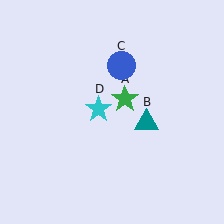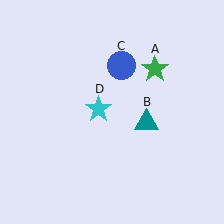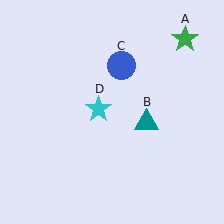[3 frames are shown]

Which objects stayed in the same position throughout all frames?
Teal triangle (object B) and blue circle (object C) and cyan star (object D) remained stationary.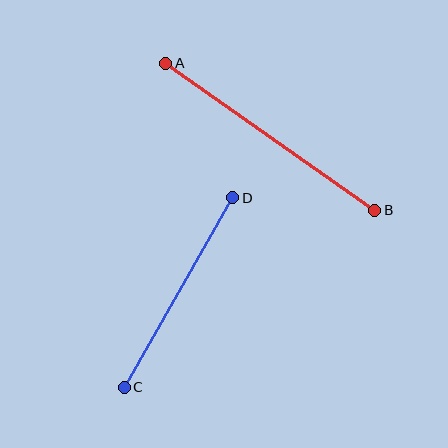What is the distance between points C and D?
The distance is approximately 219 pixels.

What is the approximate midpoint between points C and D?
The midpoint is at approximately (178, 293) pixels.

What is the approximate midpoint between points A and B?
The midpoint is at approximately (270, 137) pixels.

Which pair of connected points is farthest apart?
Points A and B are farthest apart.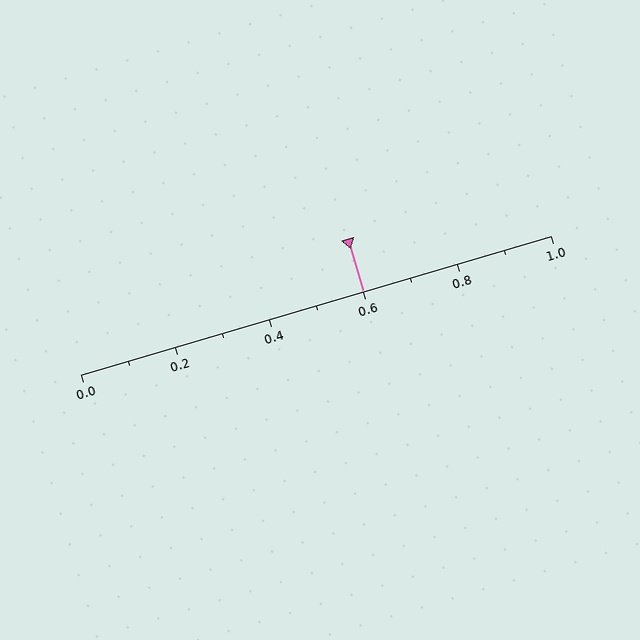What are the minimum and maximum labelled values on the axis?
The axis runs from 0.0 to 1.0.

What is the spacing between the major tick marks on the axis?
The major ticks are spaced 0.2 apart.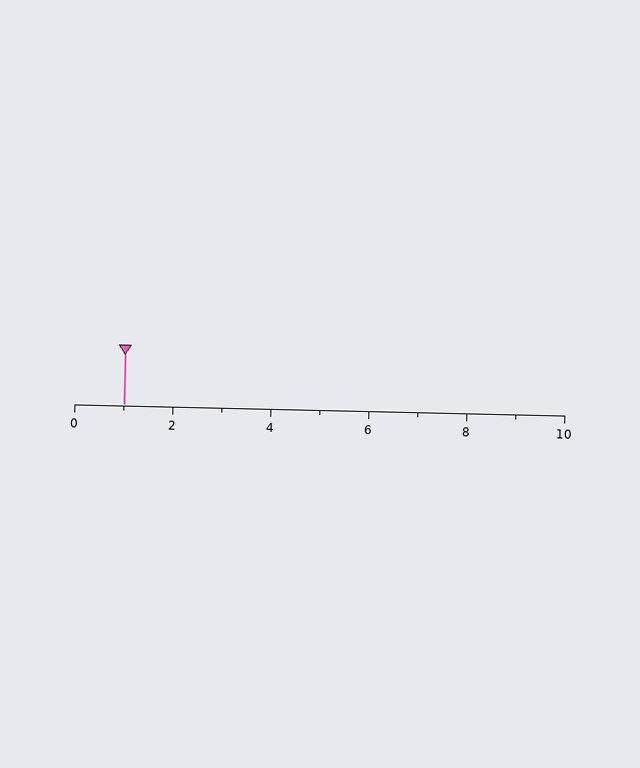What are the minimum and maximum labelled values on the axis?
The axis runs from 0 to 10.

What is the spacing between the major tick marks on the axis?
The major ticks are spaced 2 apart.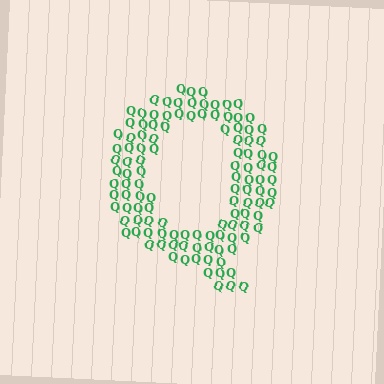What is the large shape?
The large shape is the letter Q.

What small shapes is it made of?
It is made of small letter Q's.